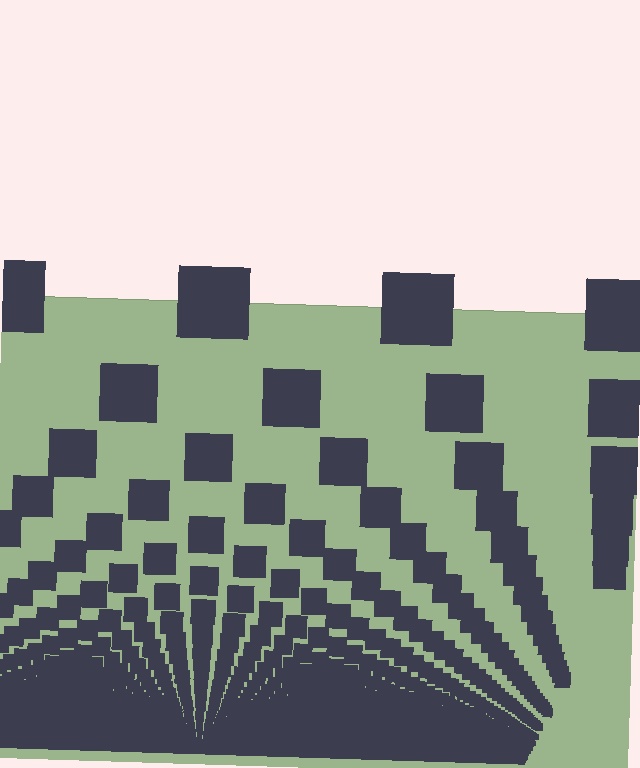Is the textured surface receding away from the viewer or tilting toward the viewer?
The surface appears to tilt toward the viewer. Texture elements get larger and sparser toward the top.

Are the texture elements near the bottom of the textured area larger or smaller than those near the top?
Smaller. The gradient is inverted — elements near the bottom are smaller and denser.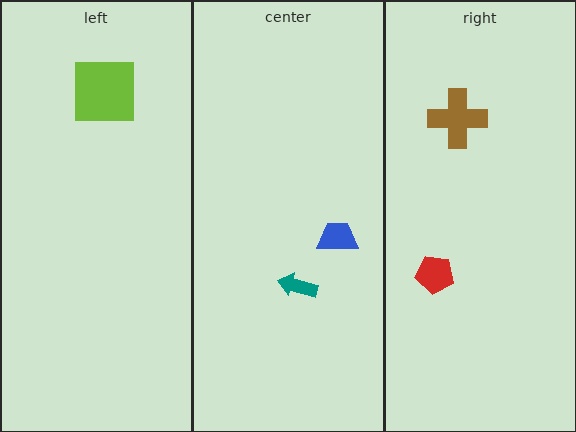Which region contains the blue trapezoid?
The center region.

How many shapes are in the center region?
2.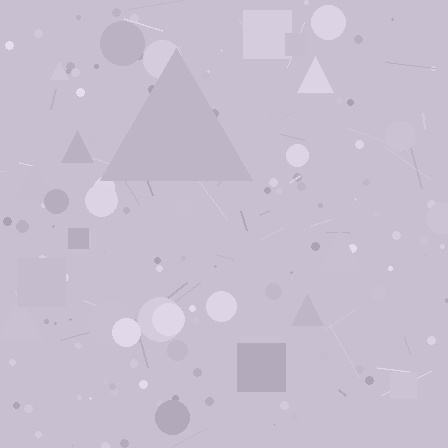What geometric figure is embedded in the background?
A triangle is embedded in the background.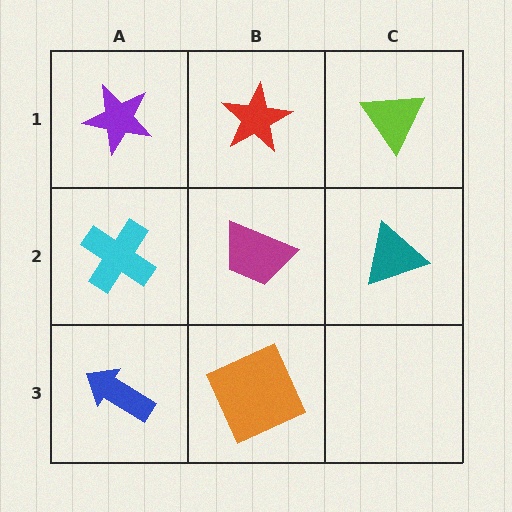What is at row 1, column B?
A red star.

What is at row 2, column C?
A teal triangle.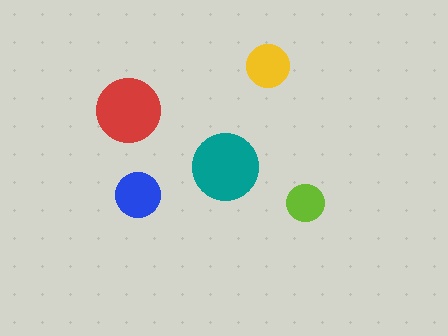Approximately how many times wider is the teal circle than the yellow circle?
About 1.5 times wider.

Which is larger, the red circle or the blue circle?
The red one.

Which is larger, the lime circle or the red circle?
The red one.